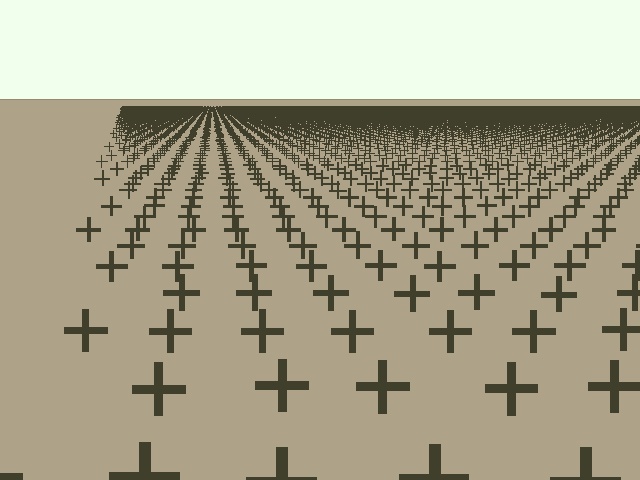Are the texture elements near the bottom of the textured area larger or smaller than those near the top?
Larger. Near the bottom, elements are closer to the viewer and appear at a bigger on-screen size.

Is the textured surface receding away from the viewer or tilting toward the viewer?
The surface is receding away from the viewer. Texture elements get smaller and denser toward the top.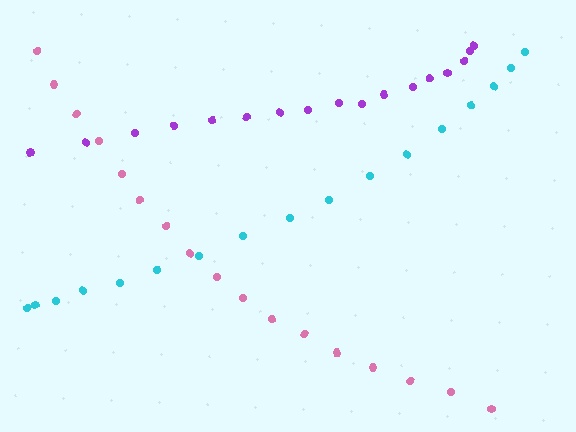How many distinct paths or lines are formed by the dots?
There are 3 distinct paths.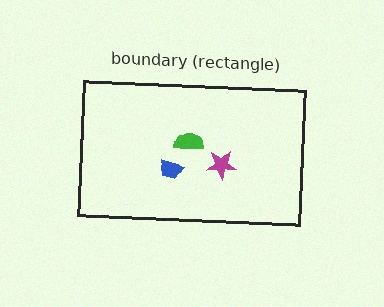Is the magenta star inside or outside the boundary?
Inside.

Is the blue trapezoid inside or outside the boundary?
Inside.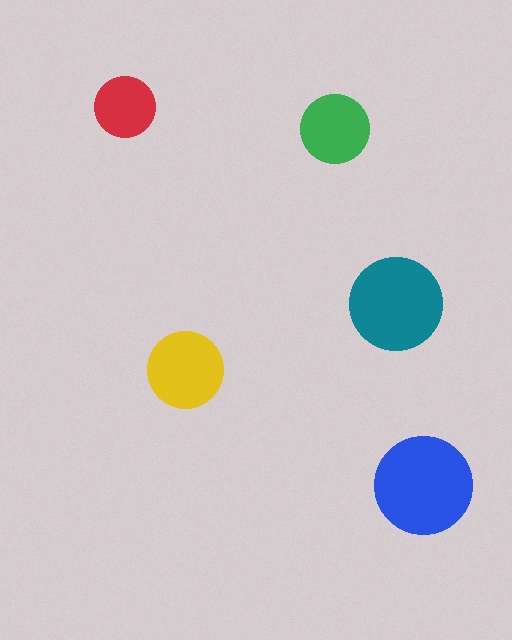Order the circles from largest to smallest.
the blue one, the teal one, the yellow one, the green one, the red one.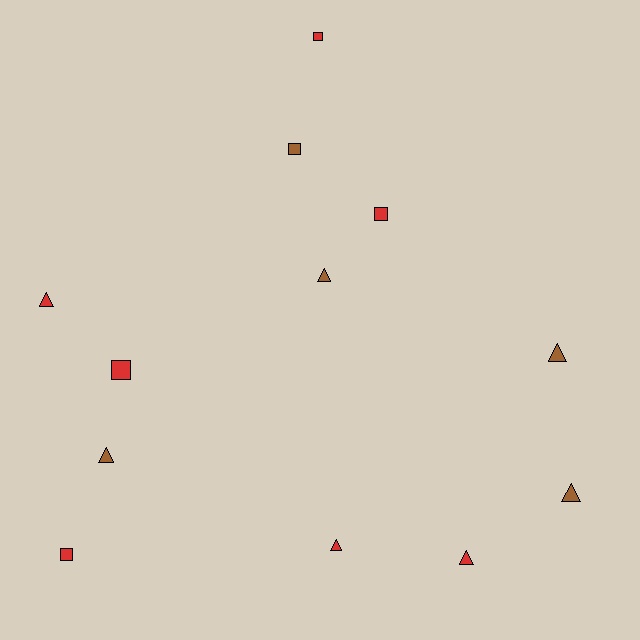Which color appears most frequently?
Red, with 7 objects.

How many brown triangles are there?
There are 4 brown triangles.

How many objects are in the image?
There are 12 objects.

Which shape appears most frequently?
Triangle, with 7 objects.